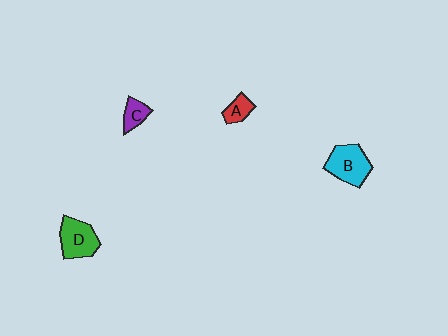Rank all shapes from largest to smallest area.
From largest to smallest: B (cyan), D (green), C (purple), A (red).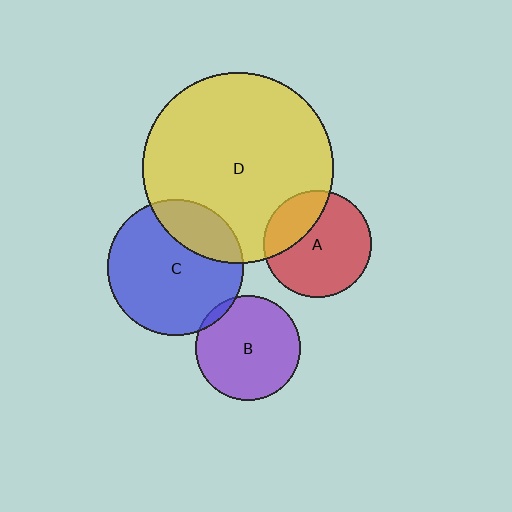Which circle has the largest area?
Circle D (yellow).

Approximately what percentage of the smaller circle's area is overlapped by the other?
Approximately 25%.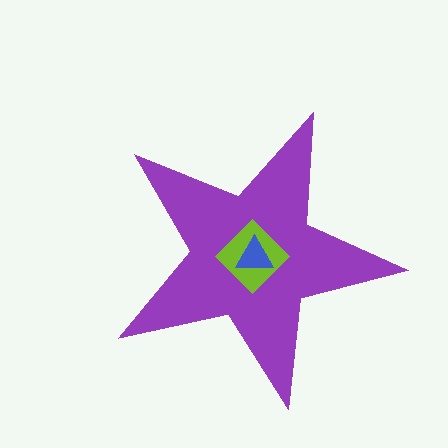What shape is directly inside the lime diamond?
The blue triangle.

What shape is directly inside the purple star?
The lime diamond.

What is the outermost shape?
The purple star.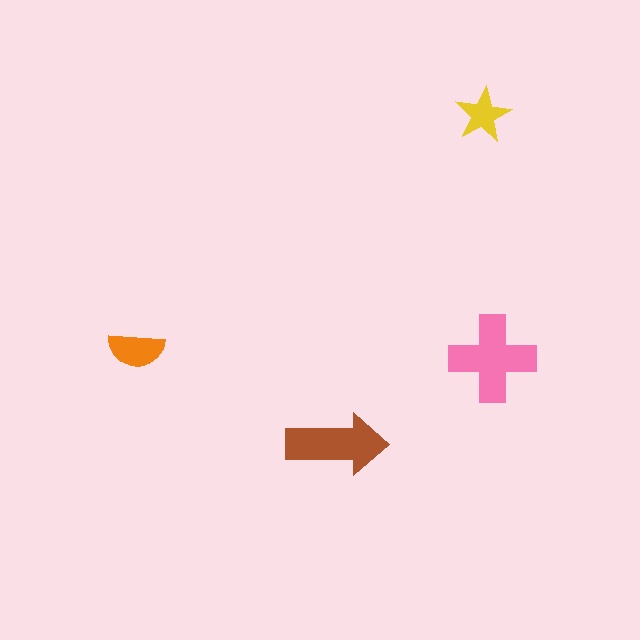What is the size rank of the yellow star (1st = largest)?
4th.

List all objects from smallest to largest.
The yellow star, the orange semicircle, the brown arrow, the pink cross.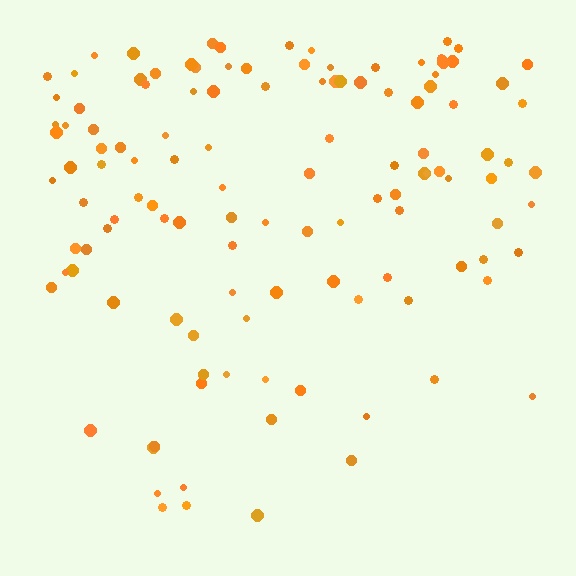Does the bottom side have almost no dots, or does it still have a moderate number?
Still a moderate number, just noticeably fewer than the top.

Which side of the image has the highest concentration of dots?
The top.